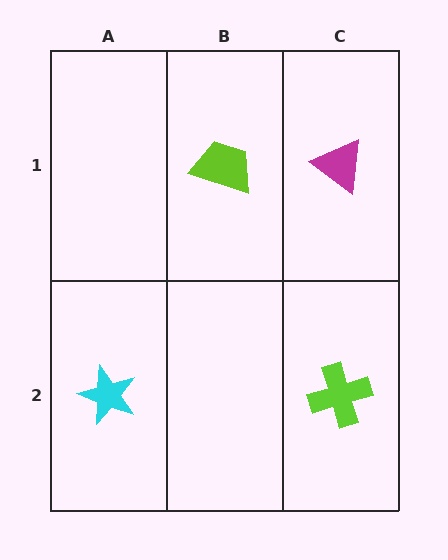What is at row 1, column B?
A lime trapezoid.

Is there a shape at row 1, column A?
No, that cell is empty.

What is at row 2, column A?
A cyan star.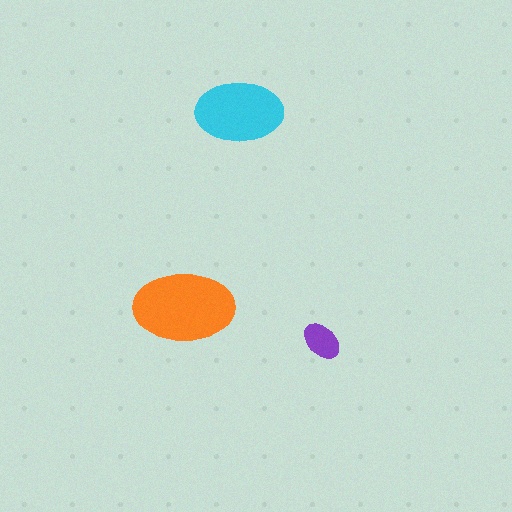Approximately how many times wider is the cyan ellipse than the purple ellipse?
About 2 times wider.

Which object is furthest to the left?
The orange ellipse is leftmost.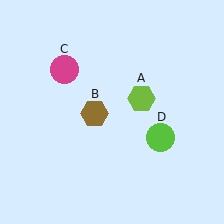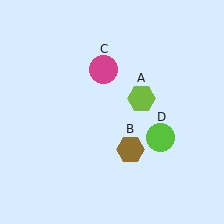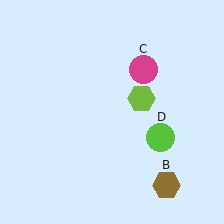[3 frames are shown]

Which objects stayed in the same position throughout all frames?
Lime hexagon (object A) and lime circle (object D) remained stationary.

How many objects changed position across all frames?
2 objects changed position: brown hexagon (object B), magenta circle (object C).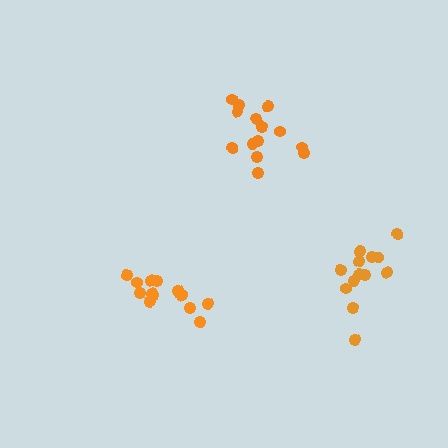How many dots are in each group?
Group 1: 14 dots, Group 2: 14 dots, Group 3: 13 dots (41 total).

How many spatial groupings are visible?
There are 3 spatial groupings.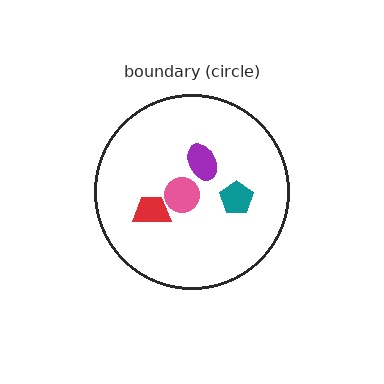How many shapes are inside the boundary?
4 inside, 0 outside.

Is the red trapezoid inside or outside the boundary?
Inside.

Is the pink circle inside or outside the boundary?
Inside.